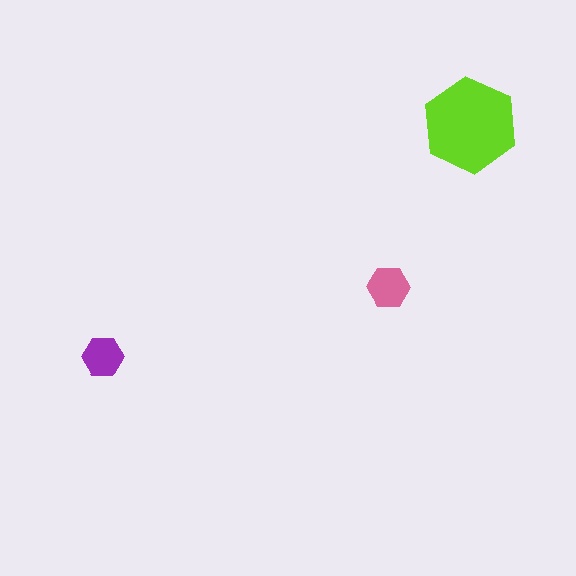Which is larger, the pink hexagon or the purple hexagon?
The pink one.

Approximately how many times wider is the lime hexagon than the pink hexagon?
About 2 times wider.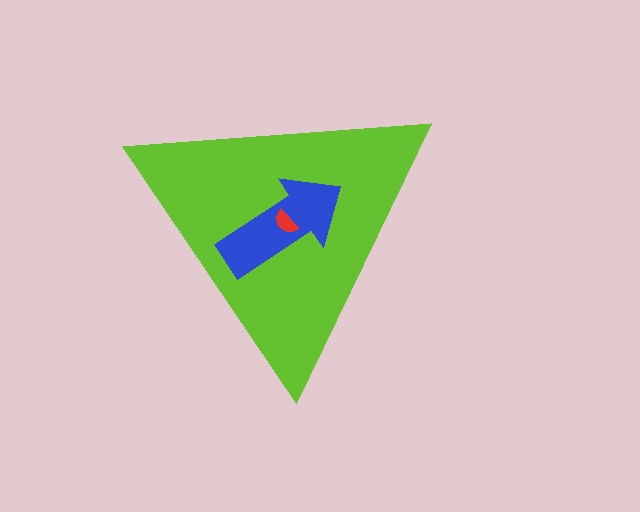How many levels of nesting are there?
3.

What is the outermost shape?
The lime triangle.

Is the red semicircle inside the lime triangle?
Yes.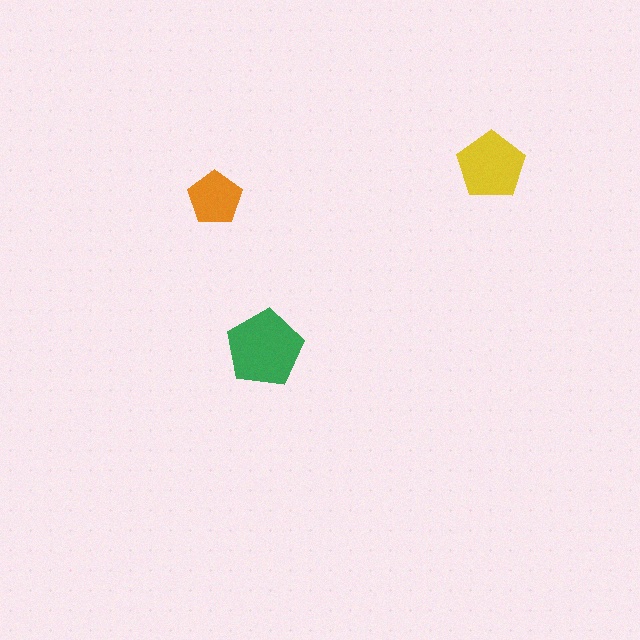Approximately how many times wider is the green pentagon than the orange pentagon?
About 1.5 times wider.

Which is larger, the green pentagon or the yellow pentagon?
The green one.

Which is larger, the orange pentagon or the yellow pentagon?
The yellow one.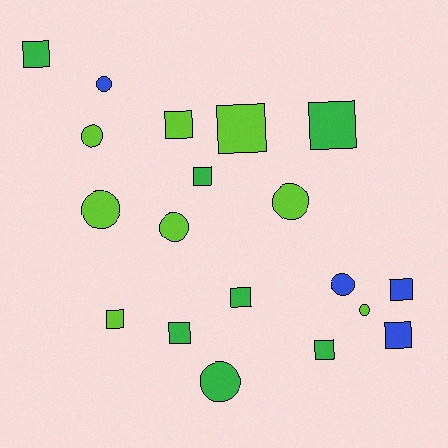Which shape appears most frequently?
Square, with 11 objects.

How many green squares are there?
There are 6 green squares.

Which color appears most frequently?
Lime, with 8 objects.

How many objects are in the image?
There are 19 objects.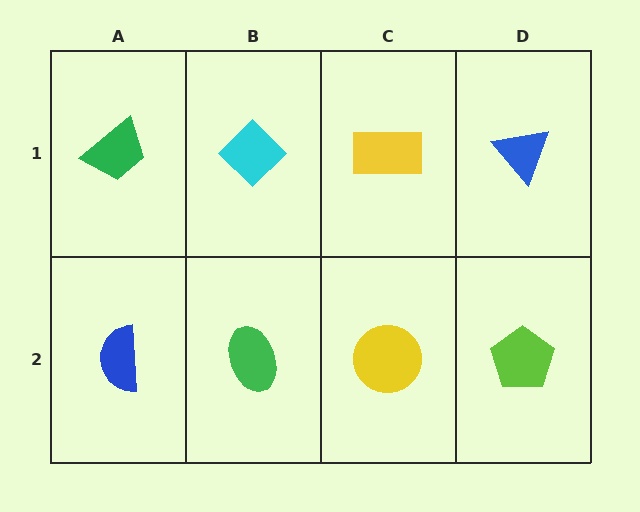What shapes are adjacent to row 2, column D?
A blue triangle (row 1, column D), a yellow circle (row 2, column C).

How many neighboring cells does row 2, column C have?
3.